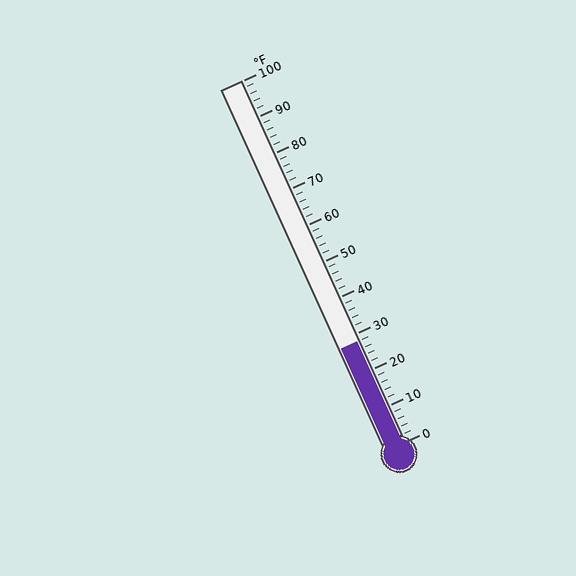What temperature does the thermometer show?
The thermometer shows approximately 28°F.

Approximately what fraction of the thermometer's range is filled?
The thermometer is filled to approximately 30% of its range.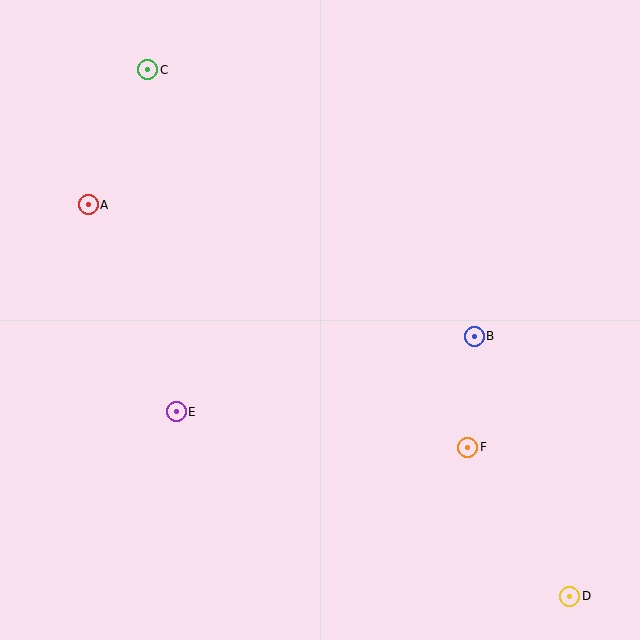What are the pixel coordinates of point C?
Point C is at (148, 70).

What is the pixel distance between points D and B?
The distance between D and B is 277 pixels.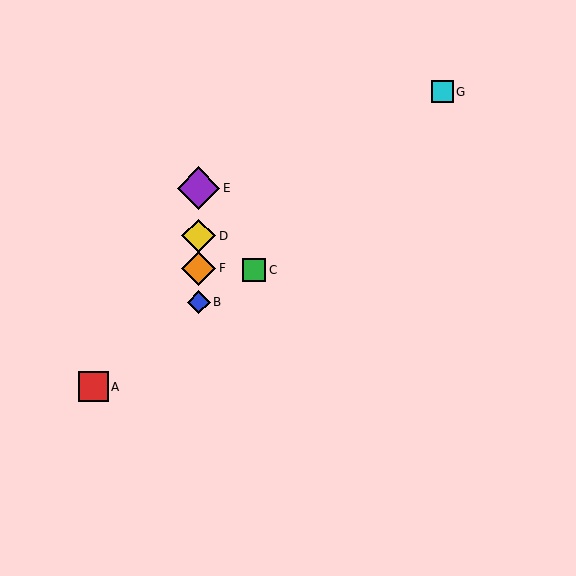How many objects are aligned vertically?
4 objects (B, D, E, F) are aligned vertically.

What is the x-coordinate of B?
Object B is at x≈199.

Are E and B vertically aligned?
Yes, both are at x≈199.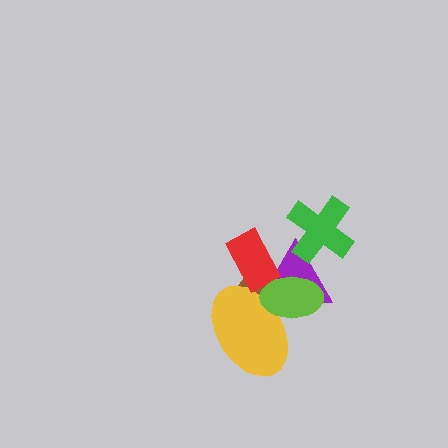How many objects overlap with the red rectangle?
2 objects overlap with the red rectangle.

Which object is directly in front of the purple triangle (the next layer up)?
The yellow ellipse is directly in front of the purple triangle.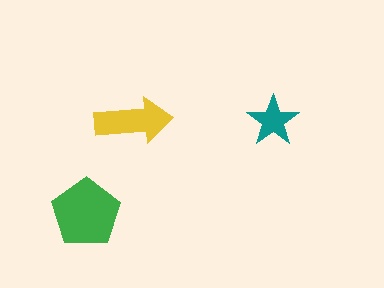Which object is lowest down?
The green pentagon is bottommost.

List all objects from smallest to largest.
The teal star, the yellow arrow, the green pentagon.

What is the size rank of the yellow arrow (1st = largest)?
2nd.